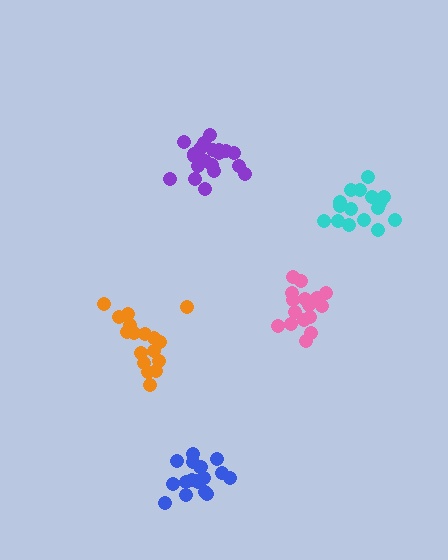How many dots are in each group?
Group 1: 16 dots, Group 2: 16 dots, Group 3: 17 dots, Group 4: 17 dots, Group 5: 20 dots (86 total).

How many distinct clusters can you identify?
There are 5 distinct clusters.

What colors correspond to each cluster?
The clusters are colored: cyan, pink, blue, orange, purple.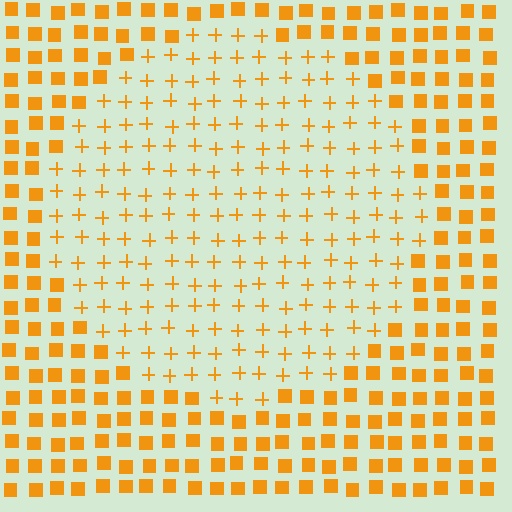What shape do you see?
I see a circle.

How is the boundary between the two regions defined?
The boundary is defined by a change in element shape: plus signs inside vs. squares outside. All elements share the same color and spacing.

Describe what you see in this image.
The image is filled with small orange elements arranged in a uniform grid. A circle-shaped region contains plus signs, while the surrounding area contains squares. The boundary is defined purely by the change in element shape.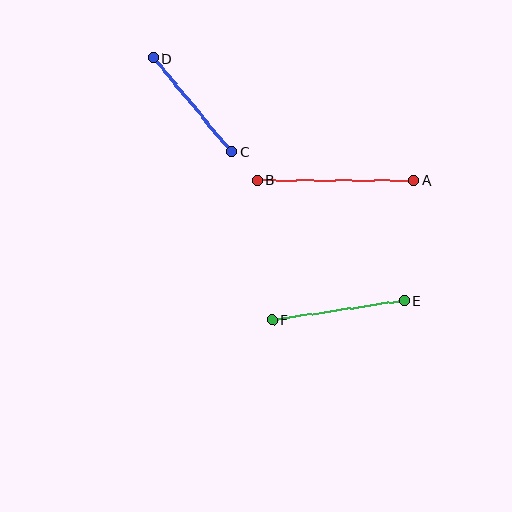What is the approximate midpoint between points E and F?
The midpoint is at approximately (338, 310) pixels.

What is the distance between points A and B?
The distance is approximately 156 pixels.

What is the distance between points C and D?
The distance is approximately 122 pixels.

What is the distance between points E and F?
The distance is approximately 133 pixels.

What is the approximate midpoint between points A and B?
The midpoint is at approximately (336, 181) pixels.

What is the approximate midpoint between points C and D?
The midpoint is at approximately (192, 105) pixels.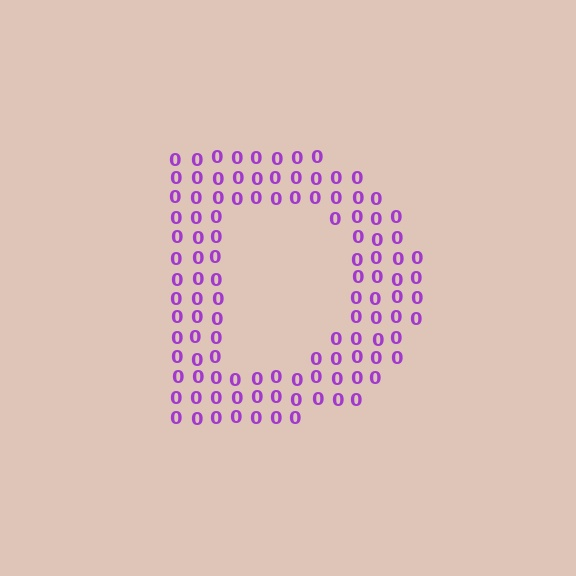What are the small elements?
The small elements are digit 0's.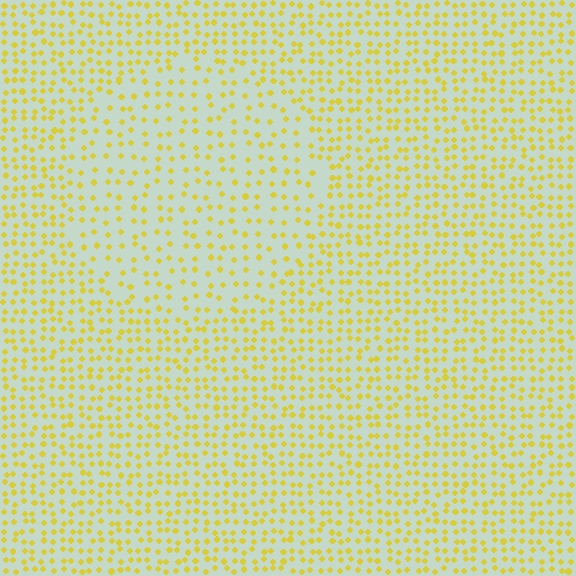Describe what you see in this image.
The image contains small yellow elements arranged at two different densities. A circle-shaped region is visible where the elements are less densely packed than the surrounding area.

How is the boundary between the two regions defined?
The boundary is defined by a change in element density (approximately 1.7x ratio). All elements are the same color, size, and shape.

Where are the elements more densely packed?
The elements are more densely packed outside the circle boundary.